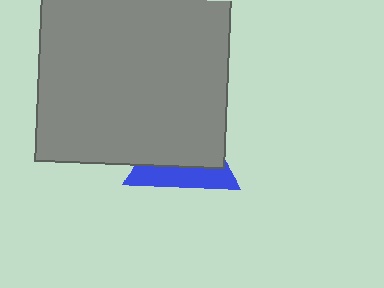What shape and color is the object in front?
The object in front is a gray square.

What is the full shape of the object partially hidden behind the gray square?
The partially hidden object is a blue triangle.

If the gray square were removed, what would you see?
You would see the complete blue triangle.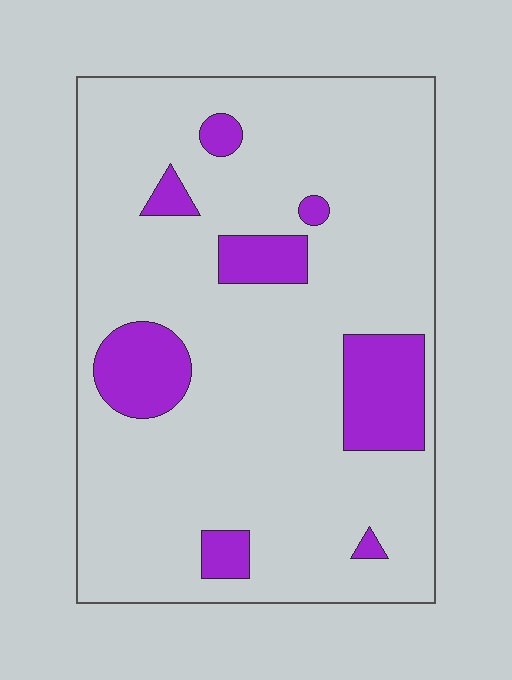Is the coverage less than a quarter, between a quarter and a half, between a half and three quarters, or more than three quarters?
Less than a quarter.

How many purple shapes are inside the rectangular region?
8.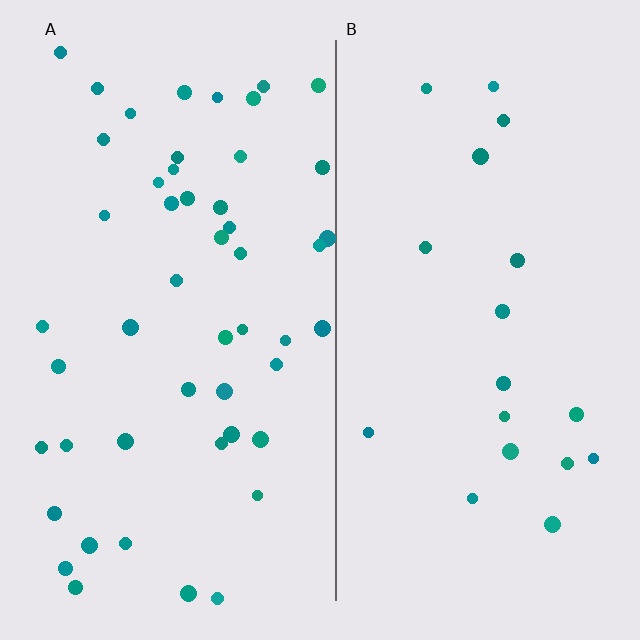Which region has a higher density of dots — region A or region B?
A (the left).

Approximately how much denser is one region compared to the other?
Approximately 2.7× — region A over region B.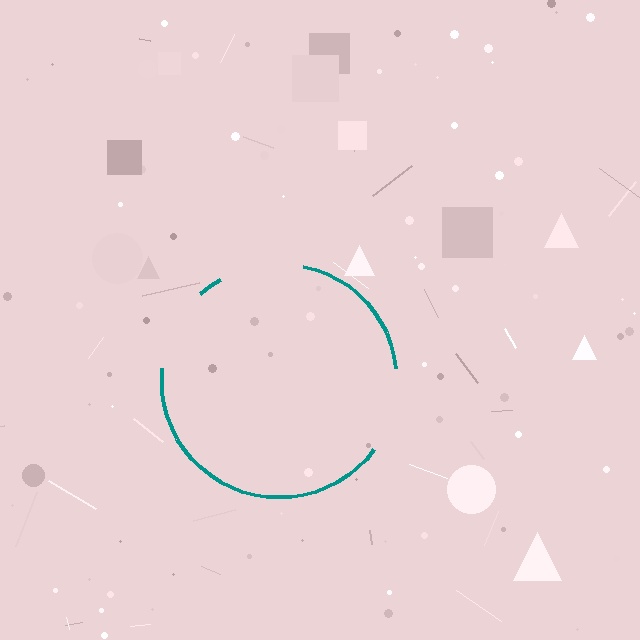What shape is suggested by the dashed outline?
The dashed outline suggests a circle.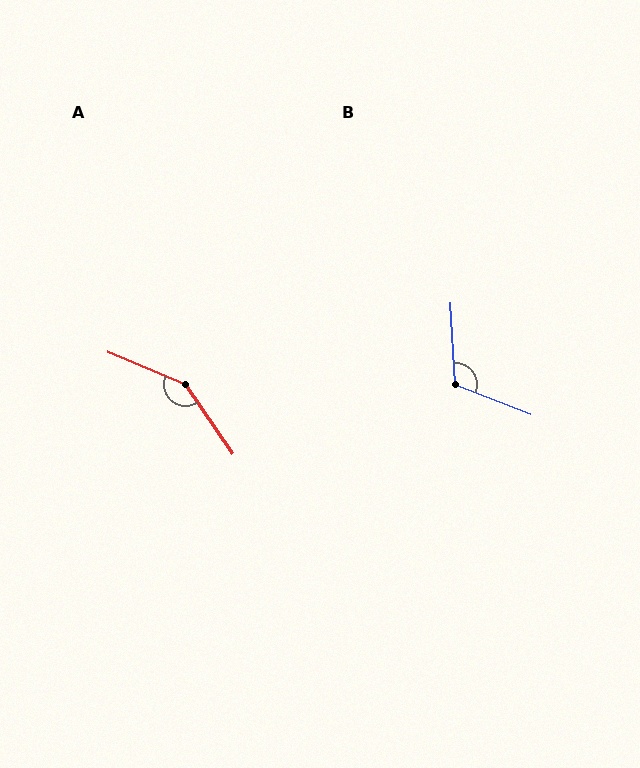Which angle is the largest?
A, at approximately 147 degrees.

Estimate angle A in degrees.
Approximately 147 degrees.